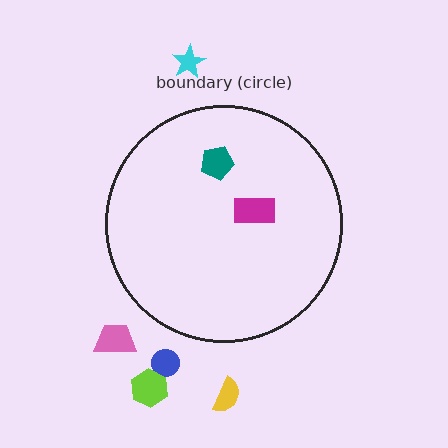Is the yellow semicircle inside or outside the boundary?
Outside.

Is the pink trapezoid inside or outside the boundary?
Outside.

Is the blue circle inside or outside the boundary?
Outside.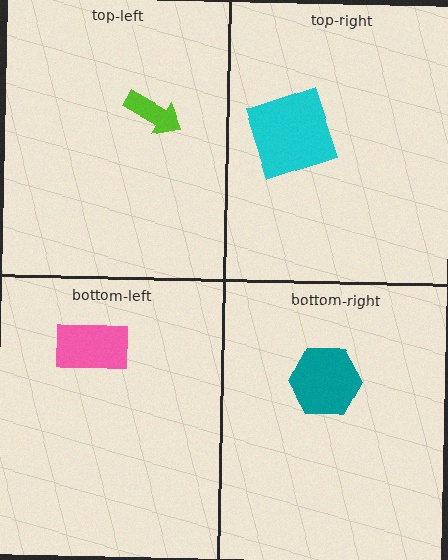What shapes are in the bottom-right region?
The teal hexagon.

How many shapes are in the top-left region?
1.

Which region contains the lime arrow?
The top-left region.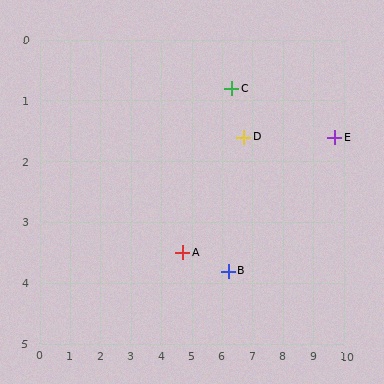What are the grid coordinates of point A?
Point A is at approximately (4.7, 3.5).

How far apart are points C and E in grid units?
Points C and E are about 3.5 grid units apart.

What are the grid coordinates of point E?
Point E is at approximately (9.7, 1.6).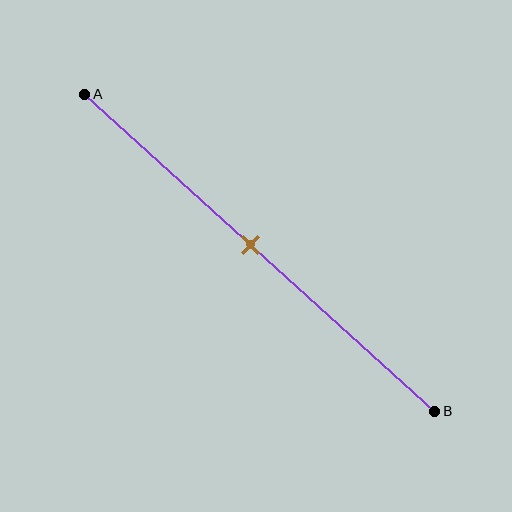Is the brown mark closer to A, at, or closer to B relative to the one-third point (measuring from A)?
The brown mark is closer to point B than the one-third point of segment AB.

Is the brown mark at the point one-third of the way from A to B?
No, the mark is at about 50% from A, not at the 33% one-third point.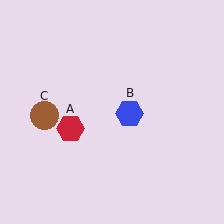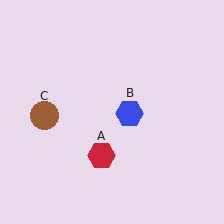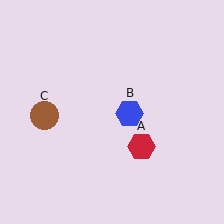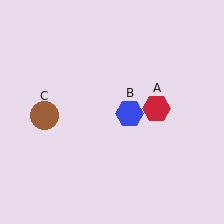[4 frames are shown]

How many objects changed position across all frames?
1 object changed position: red hexagon (object A).